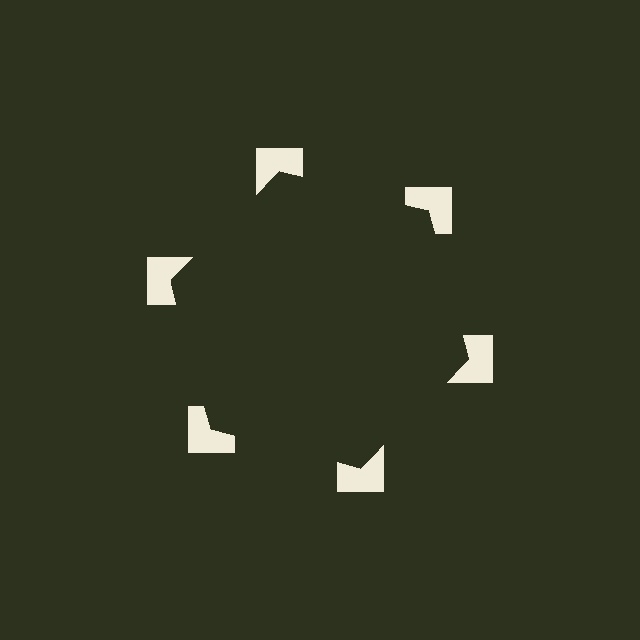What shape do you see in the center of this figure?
An illusory hexagon — its edges are inferred from the aligned wedge cuts in the notched squares, not physically drawn.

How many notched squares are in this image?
There are 6 — one at each vertex of the illusory hexagon.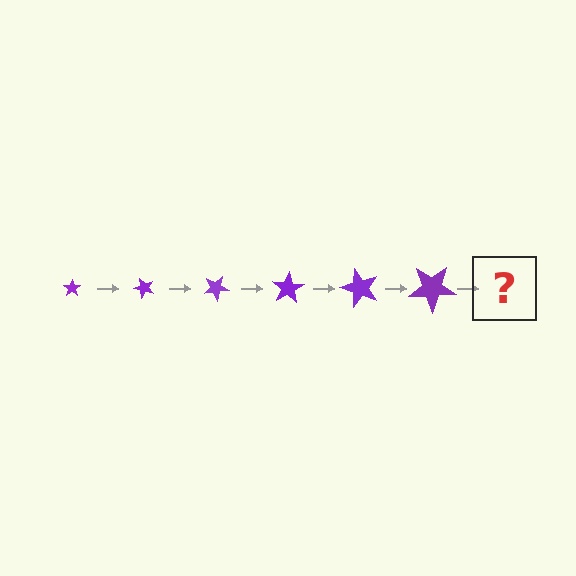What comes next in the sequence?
The next element should be a star, larger than the previous one and rotated 300 degrees from the start.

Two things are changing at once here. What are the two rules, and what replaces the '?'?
The two rules are that the star grows larger each step and it rotates 50 degrees each step. The '?' should be a star, larger than the previous one and rotated 300 degrees from the start.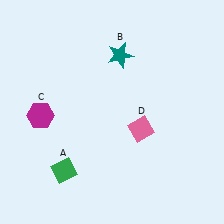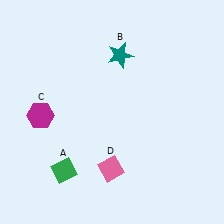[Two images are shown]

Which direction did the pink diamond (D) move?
The pink diamond (D) moved down.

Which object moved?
The pink diamond (D) moved down.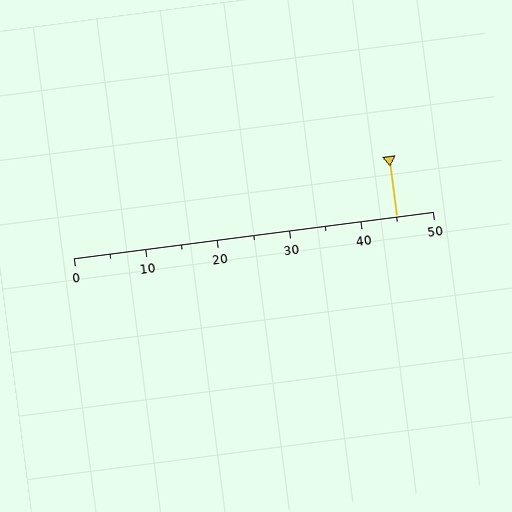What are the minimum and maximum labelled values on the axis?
The axis runs from 0 to 50.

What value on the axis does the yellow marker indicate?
The marker indicates approximately 45.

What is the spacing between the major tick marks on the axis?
The major ticks are spaced 10 apart.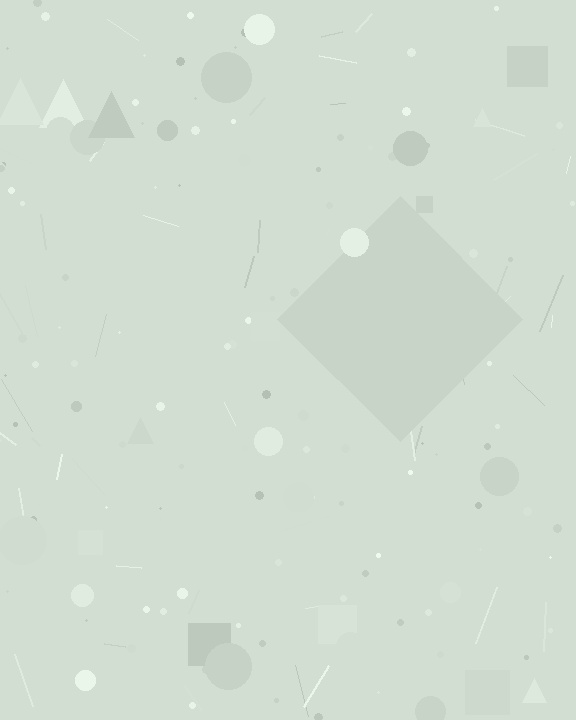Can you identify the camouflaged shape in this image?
The camouflaged shape is a diamond.